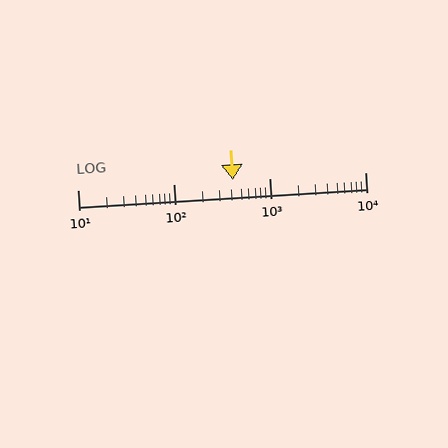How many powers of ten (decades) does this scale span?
The scale spans 3 decades, from 10 to 10000.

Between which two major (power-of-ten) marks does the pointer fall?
The pointer is between 100 and 1000.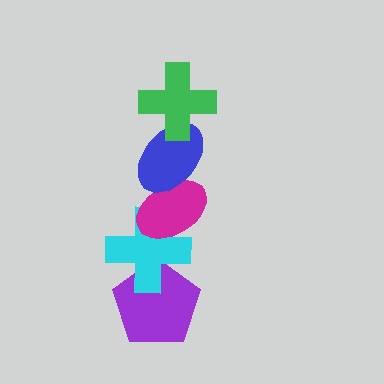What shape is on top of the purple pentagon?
The cyan cross is on top of the purple pentagon.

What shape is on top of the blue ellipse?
The green cross is on top of the blue ellipse.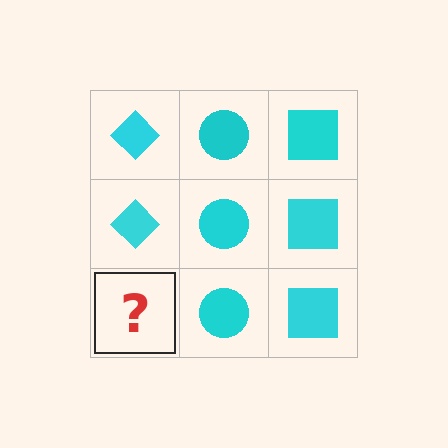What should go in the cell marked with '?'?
The missing cell should contain a cyan diamond.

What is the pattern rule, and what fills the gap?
The rule is that each column has a consistent shape. The gap should be filled with a cyan diamond.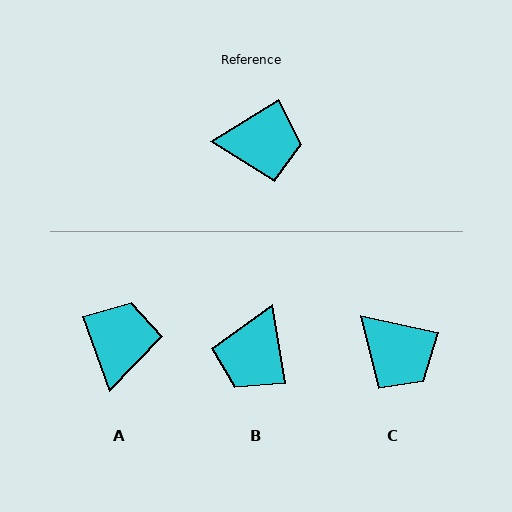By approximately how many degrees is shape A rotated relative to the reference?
Approximately 78 degrees counter-clockwise.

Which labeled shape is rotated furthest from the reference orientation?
B, about 113 degrees away.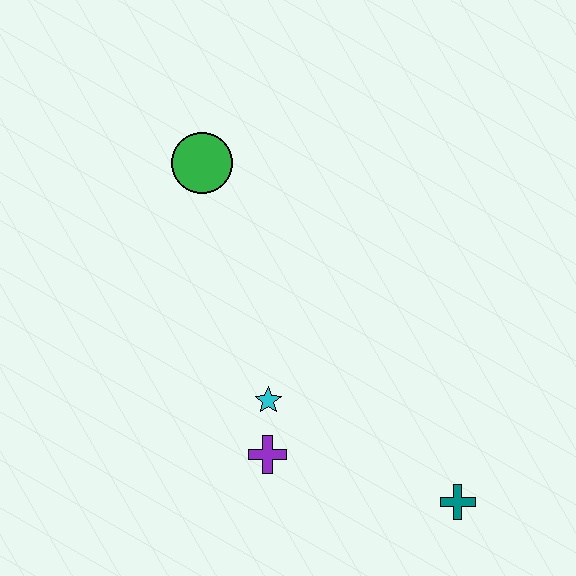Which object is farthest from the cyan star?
The green circle is farthest from the cyan star.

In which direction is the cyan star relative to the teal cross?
The cyan star is to the left of the teal cross.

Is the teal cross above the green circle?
No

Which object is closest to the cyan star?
The purple cross is closest to the cyan star.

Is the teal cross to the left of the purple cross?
No